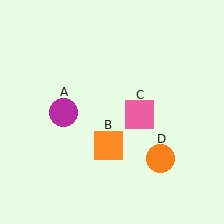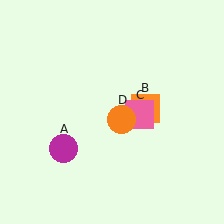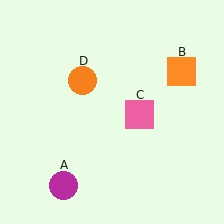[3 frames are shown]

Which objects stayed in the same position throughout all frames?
Pink square (object C) remained stationary.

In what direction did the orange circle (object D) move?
The orange circle (object D) moved up and to the left.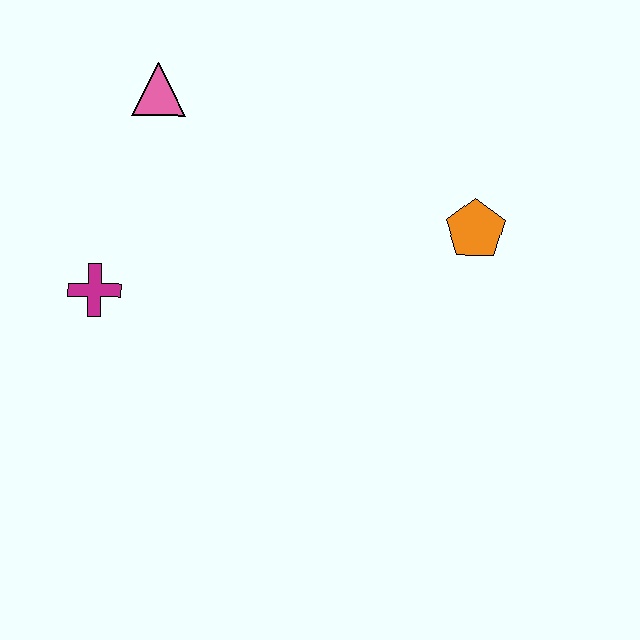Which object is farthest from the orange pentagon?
The magenta cross is farthest from the orange pentagon.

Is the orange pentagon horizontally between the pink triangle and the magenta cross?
No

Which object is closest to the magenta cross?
The pink triangle is closest to the magenta cross.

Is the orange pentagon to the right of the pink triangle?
Yes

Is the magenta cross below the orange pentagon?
Yes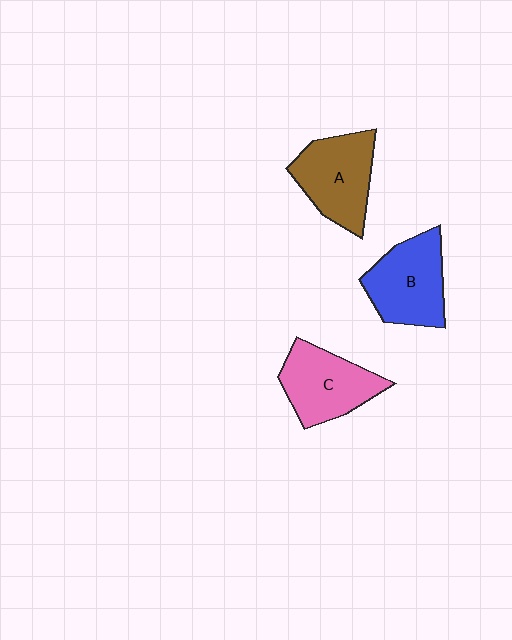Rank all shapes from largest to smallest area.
From largest to smallest: B (blue), A (brown), C (pink).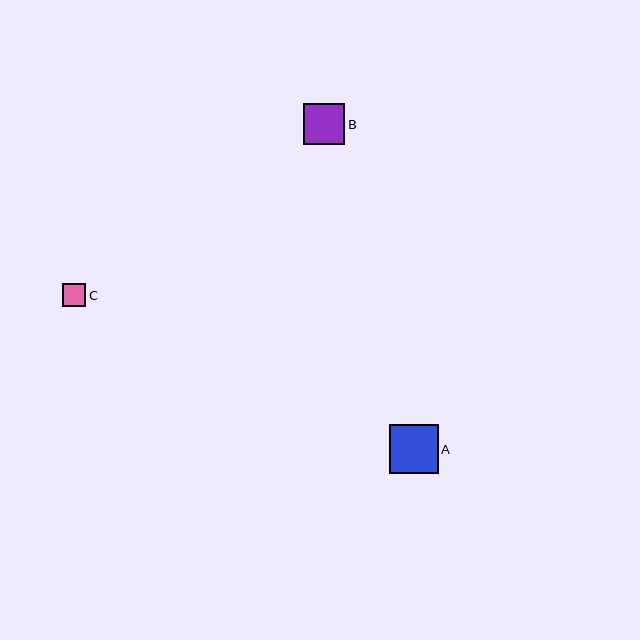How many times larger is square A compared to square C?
Square A is approximately 2.1 times the size of square C.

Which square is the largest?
Square A is the largest with a size of approximately 48 pixels.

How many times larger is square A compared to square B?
Square A is approximately 1.2 times the size of square B.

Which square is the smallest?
Square C is the smallest with a size of approximately 23 pixels.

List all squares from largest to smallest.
From largest to smallest: A, B, C.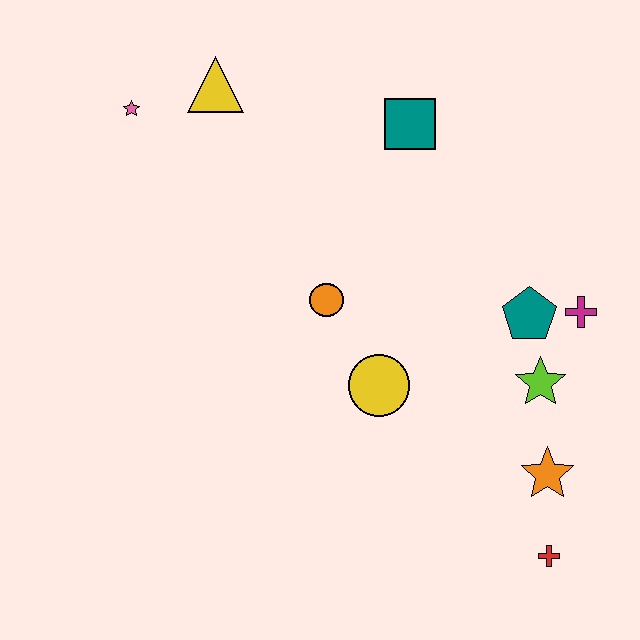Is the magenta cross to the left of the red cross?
No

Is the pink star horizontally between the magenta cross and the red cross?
No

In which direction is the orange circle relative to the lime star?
The orange circle is to the left of the lime star.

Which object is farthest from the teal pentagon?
The pink star is farthest from the teal pentagon.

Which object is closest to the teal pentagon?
The magenta cross is closest to the teal pentagon.